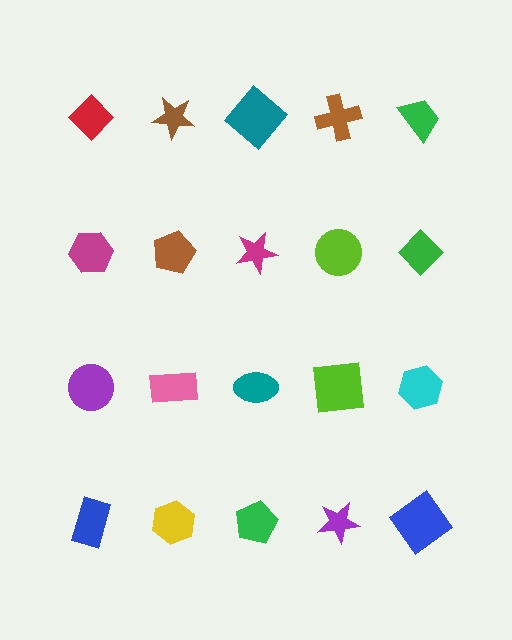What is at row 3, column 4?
A lime square.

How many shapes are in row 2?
5 shapes.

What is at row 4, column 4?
A purple star.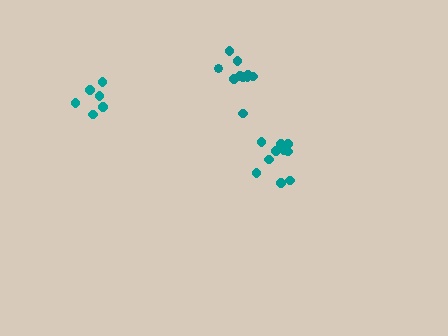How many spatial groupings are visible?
There are 3 spatial groupings.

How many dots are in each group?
Group 1: 10 dots, Group 2: 6 dots, Group 3: 10 dots (26 total).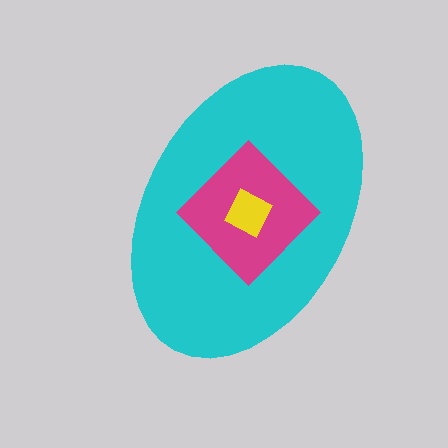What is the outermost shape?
The cyan ellipse.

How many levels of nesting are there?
3.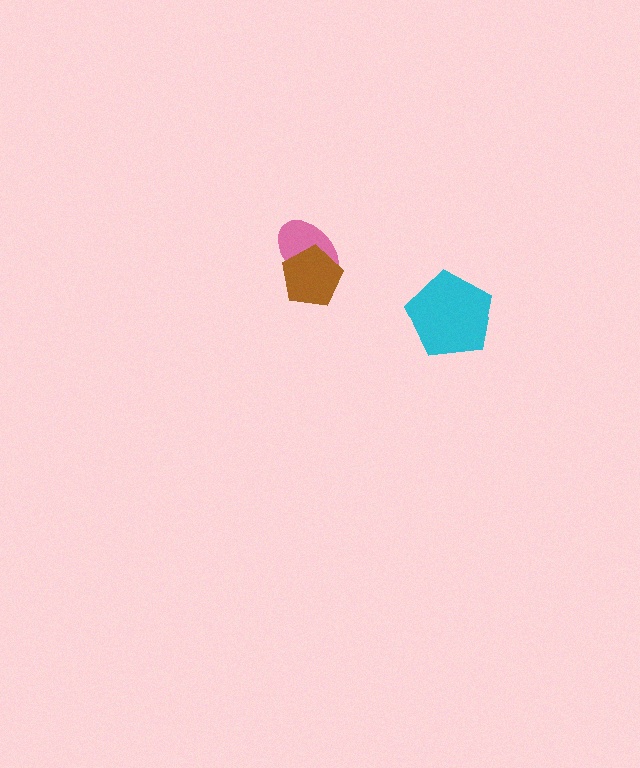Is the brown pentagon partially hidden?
No, no other shape covers it.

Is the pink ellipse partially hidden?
Yes, it is partially covered by another shape.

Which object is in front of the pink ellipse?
The brown pentagon is in front of the pink ellipse.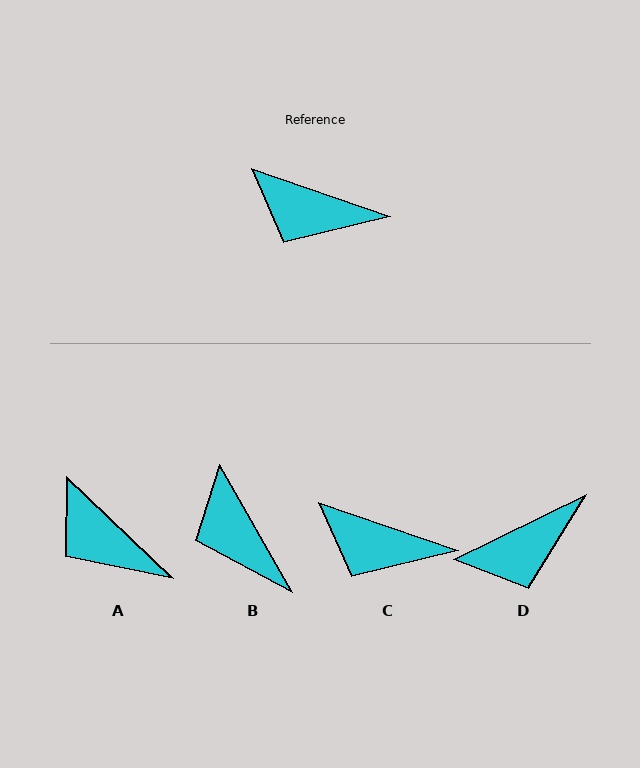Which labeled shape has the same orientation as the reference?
C.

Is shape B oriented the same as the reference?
No, it is off by about 41 degrees.